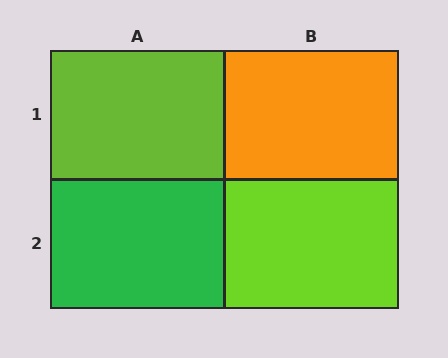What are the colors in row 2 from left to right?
Green, lime.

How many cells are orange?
1 cell is orange.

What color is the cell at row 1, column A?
Lime.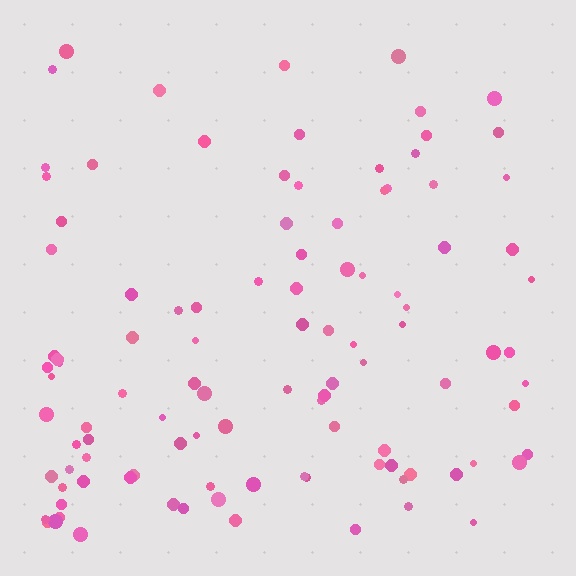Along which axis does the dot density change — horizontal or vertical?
Vertical.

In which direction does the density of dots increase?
From top to bottom, with the bottom side densest.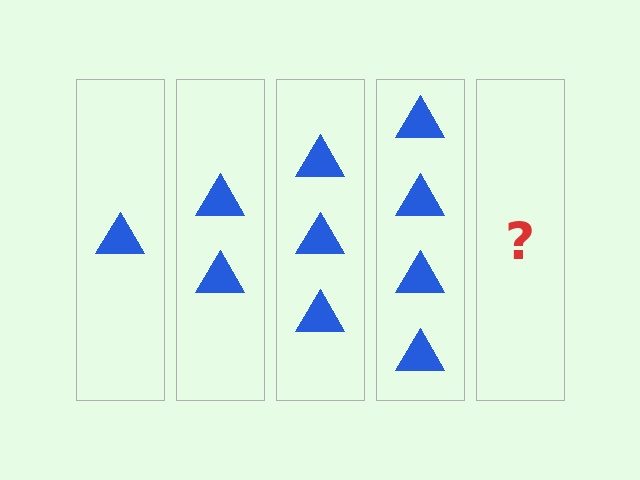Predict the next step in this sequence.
The next step is 5 triangles.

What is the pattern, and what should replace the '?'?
The pattern is that each step adds one more triangle. The '?' should be 5 triangles.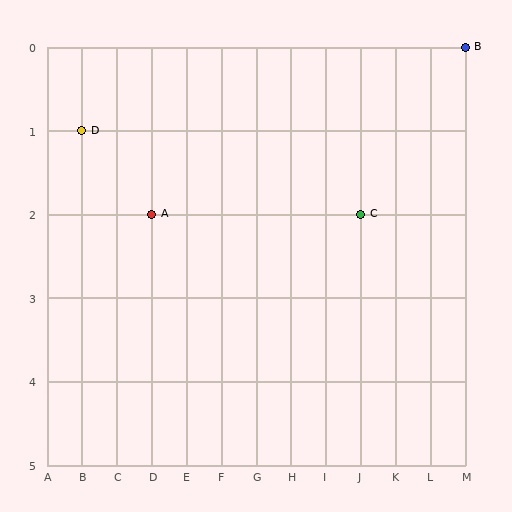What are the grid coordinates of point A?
Point A is at grid coordinates (D, 2).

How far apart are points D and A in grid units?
Points D and A are 2 columns and 1 row apart (about 2.2 grid units diagonally).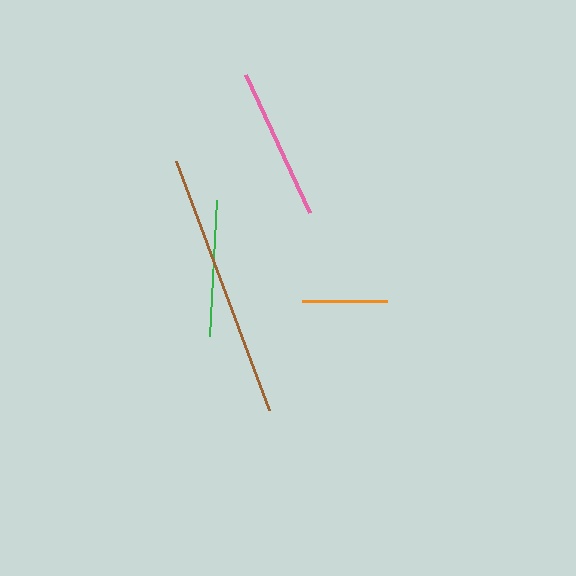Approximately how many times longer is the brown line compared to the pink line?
The brown line is approximately 1.8 times the length of the pink line.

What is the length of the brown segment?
The brown segment is approximately 266 pixels long.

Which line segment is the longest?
The brown line is the longest at approximately 266 pixels.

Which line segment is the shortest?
The orange line is the shortest at approximately 85 pixels.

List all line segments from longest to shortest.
From longest to shortest: brown, pink, green, orange.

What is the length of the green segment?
The green segment is approximately 136 pixels long.